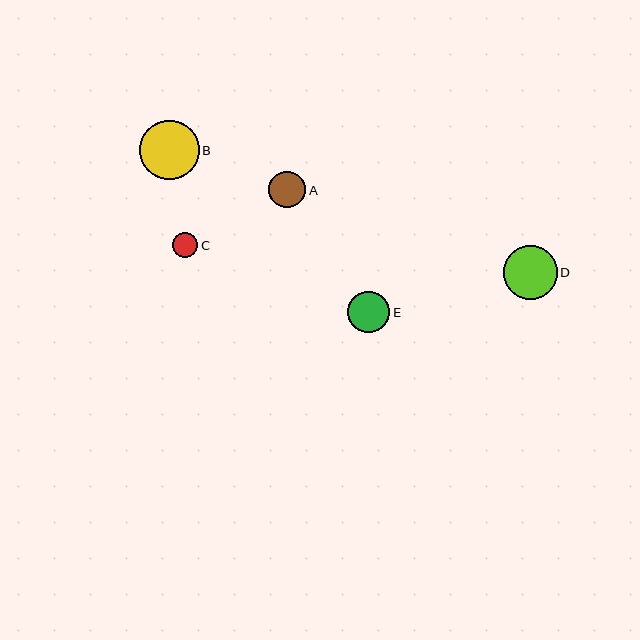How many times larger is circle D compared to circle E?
Circle D is approximately 1.3 times the size of circle E.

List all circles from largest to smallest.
From largest to smallest: B, D, E, A, C.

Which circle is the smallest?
Circle C is the smallest with a size of approximately 25 pixels.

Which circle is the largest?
Circle B is the largest with a size of approximately 60 pixels.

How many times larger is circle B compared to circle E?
Circle B is approximately 1.4 times the size of circle E.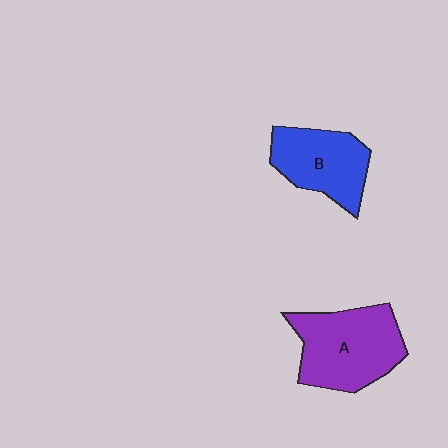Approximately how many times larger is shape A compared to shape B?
Approximately 1.3 times.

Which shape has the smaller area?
Shape B (blue).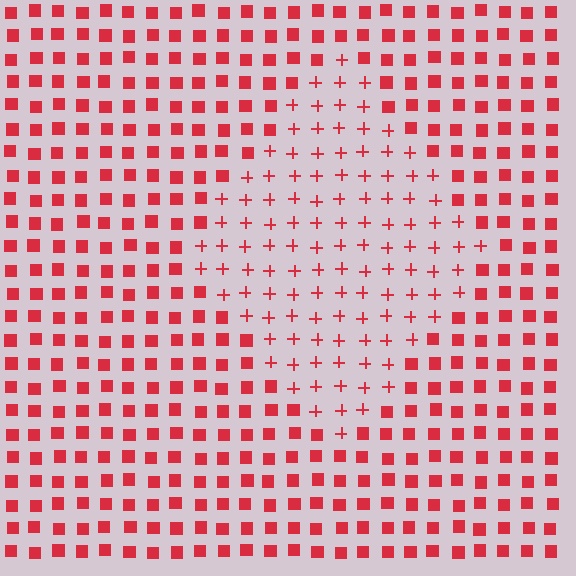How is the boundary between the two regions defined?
The boundary is defined by a change in element shape: plus signs inside vs. squares outside. All elements share the same color and spacing.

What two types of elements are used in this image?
The image uses plus signs inside the diamond region and squares outside it.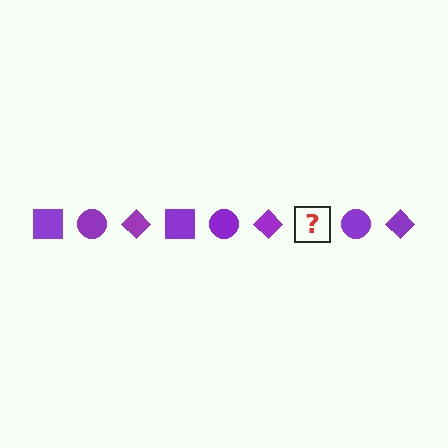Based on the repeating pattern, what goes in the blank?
The blank should be a purple square.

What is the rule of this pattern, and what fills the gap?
The rule is that the pattern cycles through square, circle, diamond shapes in purple. The gap should be filled with a purple square.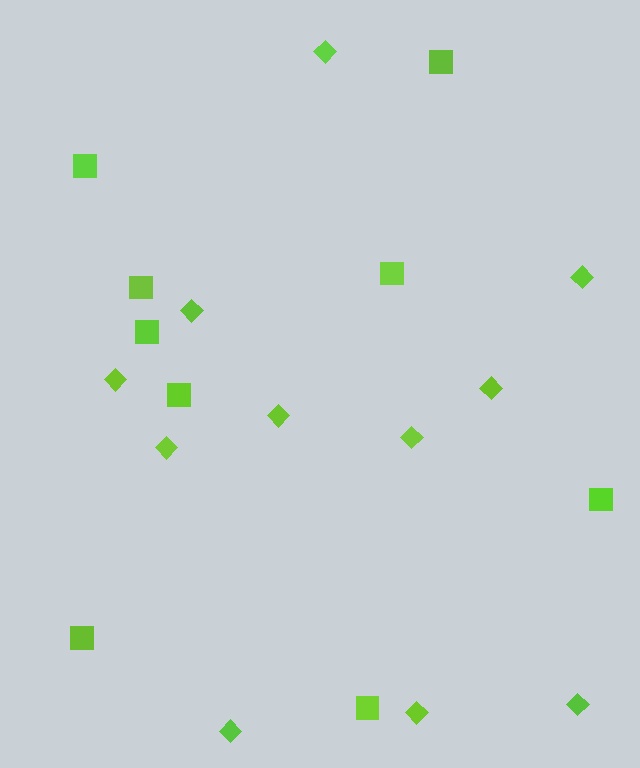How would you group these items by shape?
There are 2 groups: one group of diamonds (11) and one group of squares (9).